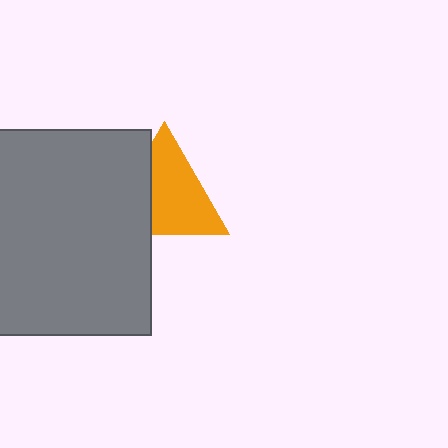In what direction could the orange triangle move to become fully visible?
The orange triangle could move right. That would shift it out from behind the gray square entirely.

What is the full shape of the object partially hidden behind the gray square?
The partially hidden object is an orange triangle.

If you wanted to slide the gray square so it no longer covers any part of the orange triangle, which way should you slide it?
Slide it left — that is the most direct way to separate the two shapes.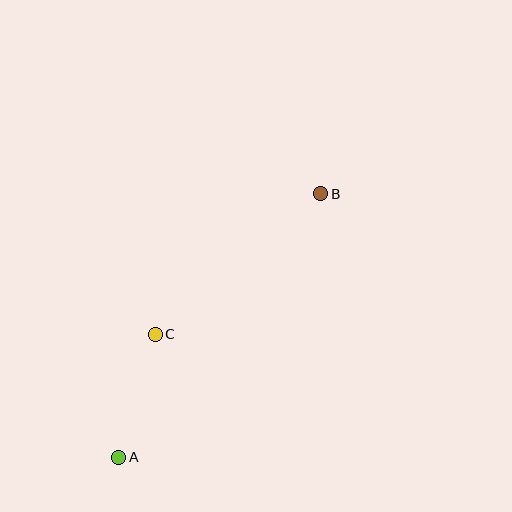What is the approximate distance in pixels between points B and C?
The distance between B and C is approximately 217 pixels.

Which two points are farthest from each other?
Points A and B are farthest from each other.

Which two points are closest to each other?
Points A and C are closest to each other.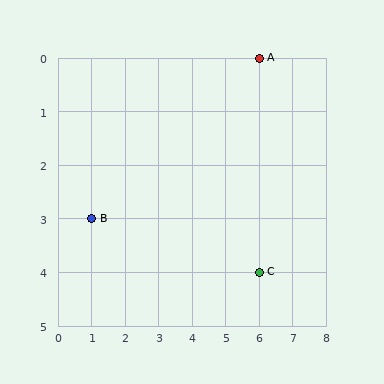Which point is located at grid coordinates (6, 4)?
Point C is at (6, 4).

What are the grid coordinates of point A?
Point A is at grid coordinates (6, 0).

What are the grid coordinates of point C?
Point C is at grid coordinates (6, 4).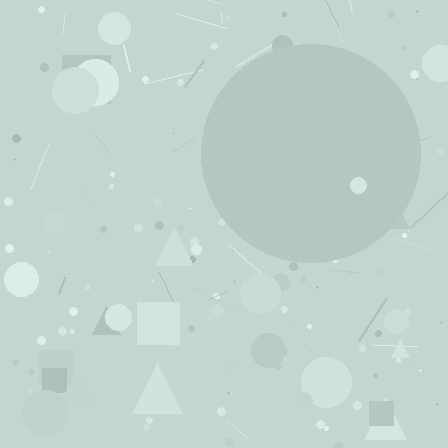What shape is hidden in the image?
A circle is hidden in the image.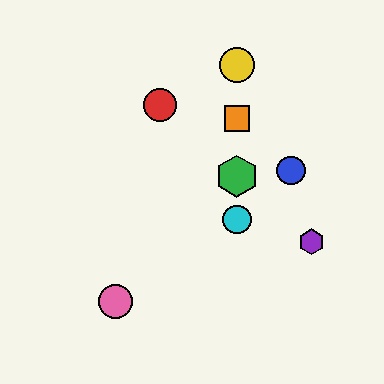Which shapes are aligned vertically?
The green hexagon, the yellow circle, the orange square, the cyan circle are aligned vertically.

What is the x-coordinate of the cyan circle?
The cyan circle is at x≈237.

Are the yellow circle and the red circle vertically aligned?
No, the yellow circle is at x≈237 and the red circle is at x≈160.